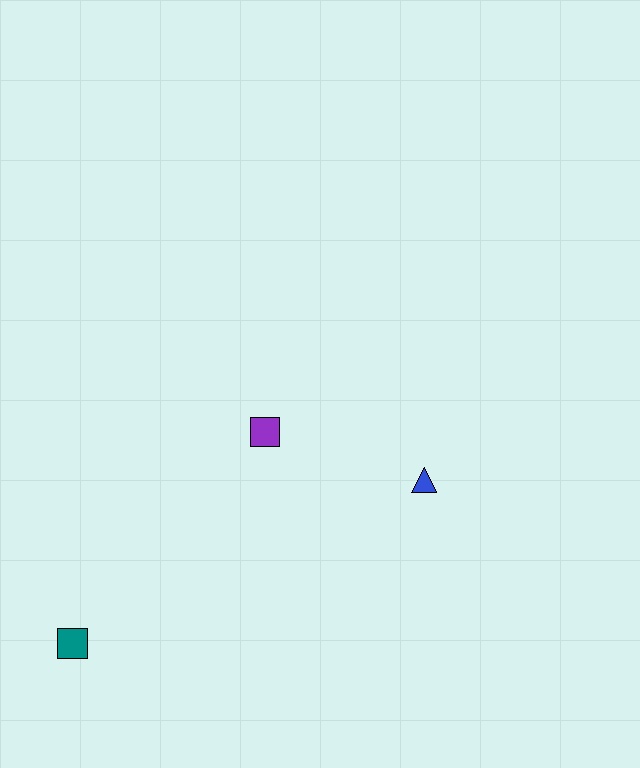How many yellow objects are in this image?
There are no yellow objects.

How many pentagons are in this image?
There are no pentagons.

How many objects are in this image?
There are 3 objects.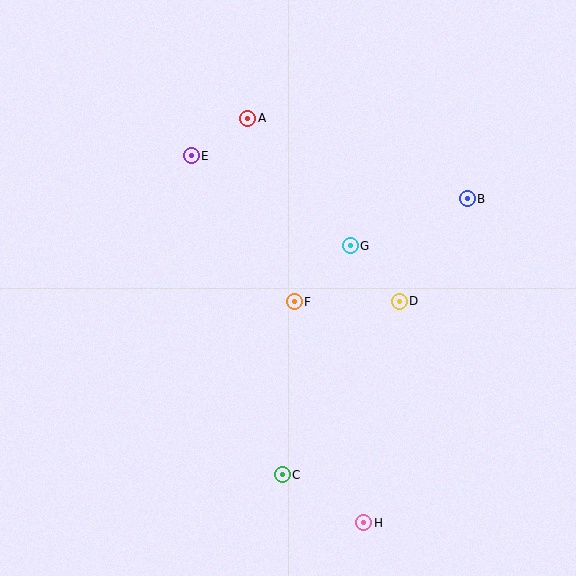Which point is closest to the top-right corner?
Point B is closest to the top-right corner.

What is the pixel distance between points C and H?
The distance between C and H is 94 pixels.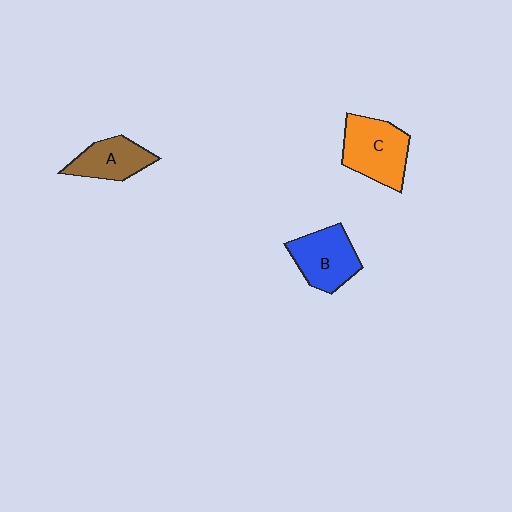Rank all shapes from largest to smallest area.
From largest to smallest: C (orange), B (blue), A (brown).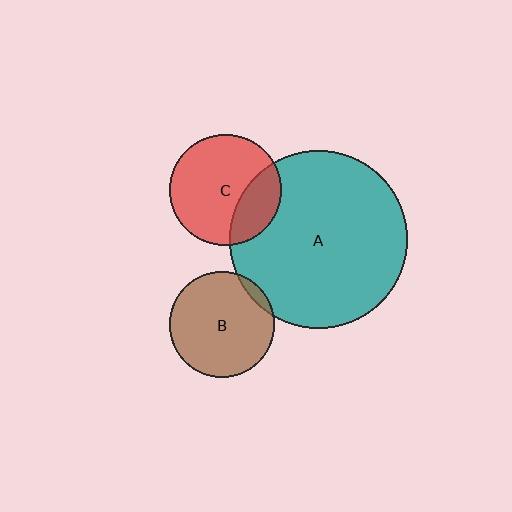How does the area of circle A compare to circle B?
Approximately 2.8 times.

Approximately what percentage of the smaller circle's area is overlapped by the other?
Approximately 5%.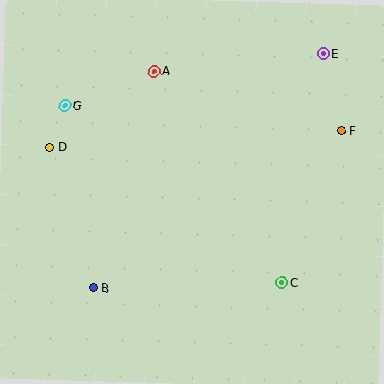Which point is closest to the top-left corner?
Point G is closest to the top-left corner.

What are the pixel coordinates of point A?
Point A is at (154, 71).